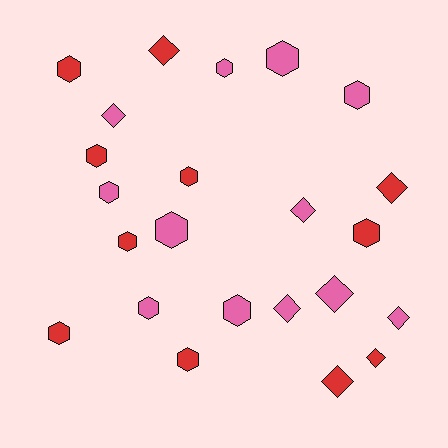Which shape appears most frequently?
Hexagon, with 14 objects.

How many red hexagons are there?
There are 7 red hexagons.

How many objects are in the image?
There are 23 objects.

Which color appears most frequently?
Pink, with 12 objects.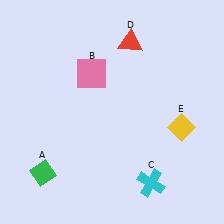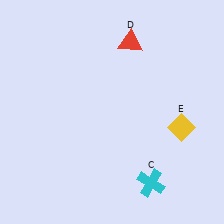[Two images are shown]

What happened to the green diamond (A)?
The green diamond (A) was removed in Image 2. It was in the bottom-left area of Image 1.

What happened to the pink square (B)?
The pink square (B) was removed in Image 2. It was in the top-left area of Image 1.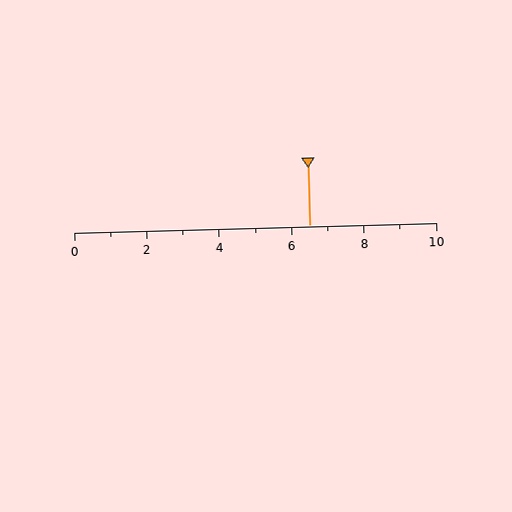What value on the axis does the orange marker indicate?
The marker indicates approximately 6.5.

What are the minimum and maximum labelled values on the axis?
The axis runs from 0 to 10.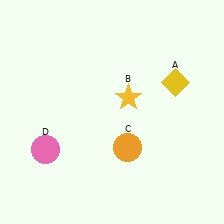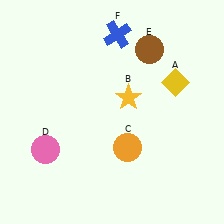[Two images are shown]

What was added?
A brown circle (E), a blue cross (F) were added in Image 2.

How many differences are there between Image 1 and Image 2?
There are 2 differences between the two images.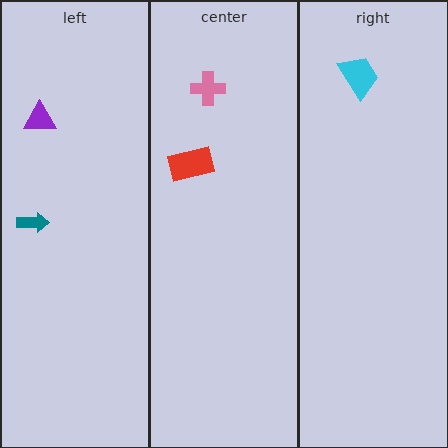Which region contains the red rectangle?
The center region.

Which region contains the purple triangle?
The left region.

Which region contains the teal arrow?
The left region.